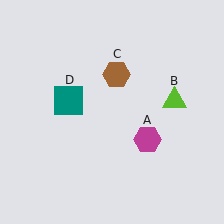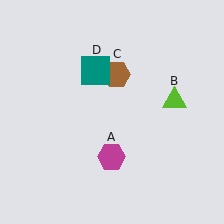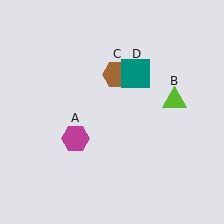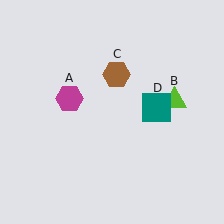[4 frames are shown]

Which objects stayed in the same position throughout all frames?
Lime triangle (object B) and brown hexagon (object C) remained stationary.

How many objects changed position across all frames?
2 objects changed position: magenta hexagon (object A), teal square (object D).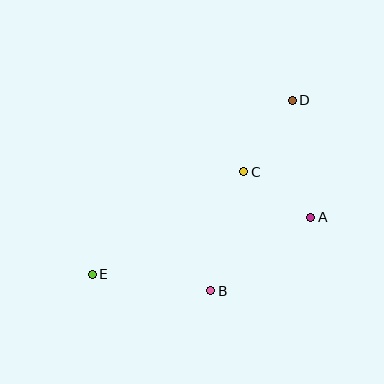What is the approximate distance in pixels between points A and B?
The distance between A and B is approximately 124 pixels.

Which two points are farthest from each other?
Points D and E are farthest from each other.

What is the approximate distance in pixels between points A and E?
The distance between A and E is approximately 226 pixels.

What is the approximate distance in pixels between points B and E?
The distance between B and E is approximately 120 pixels.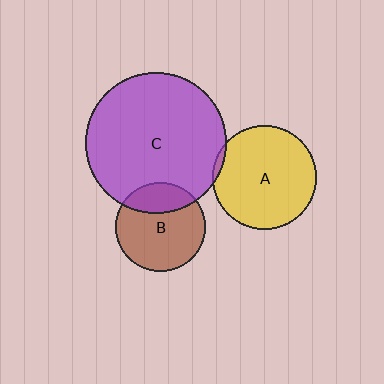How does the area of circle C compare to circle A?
Approximately 1.8 times.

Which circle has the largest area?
Circle C (purple).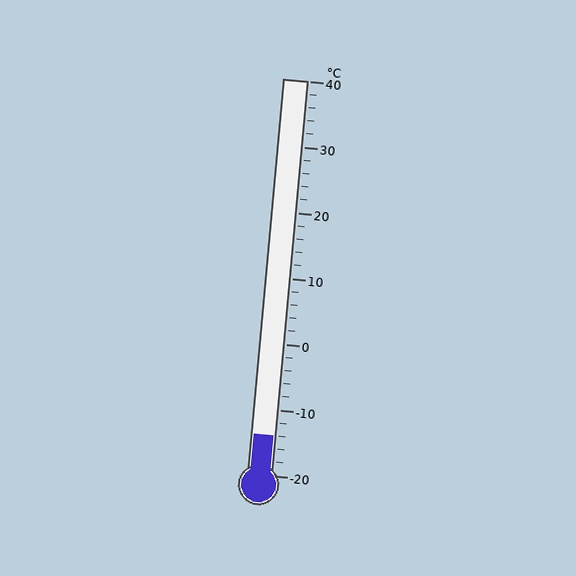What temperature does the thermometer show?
The thermometer shows approximately -14°C.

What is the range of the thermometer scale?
The thermometer scale ranges from -20°C to 40°C.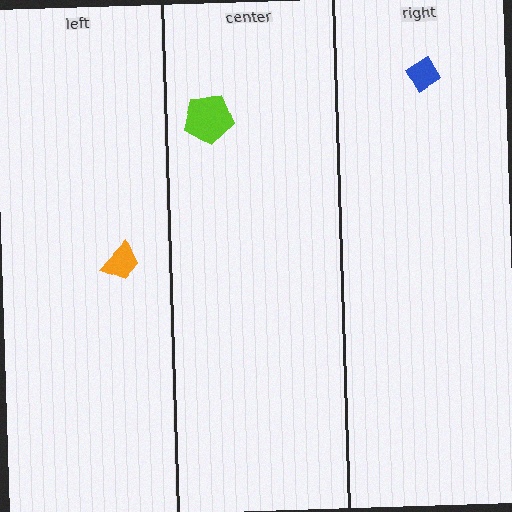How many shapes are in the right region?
1.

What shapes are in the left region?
The orange trapezoid.